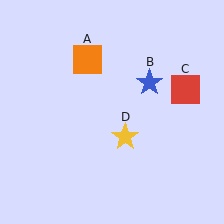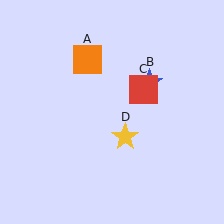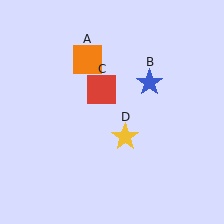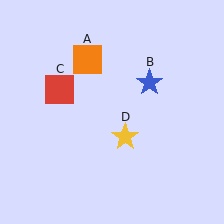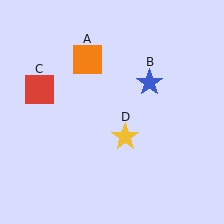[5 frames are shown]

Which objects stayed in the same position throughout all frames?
Orange square (object A) and blue star (object B) and yellow star (object D) remained stationary.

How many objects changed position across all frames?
1 object changed position: red square (object C).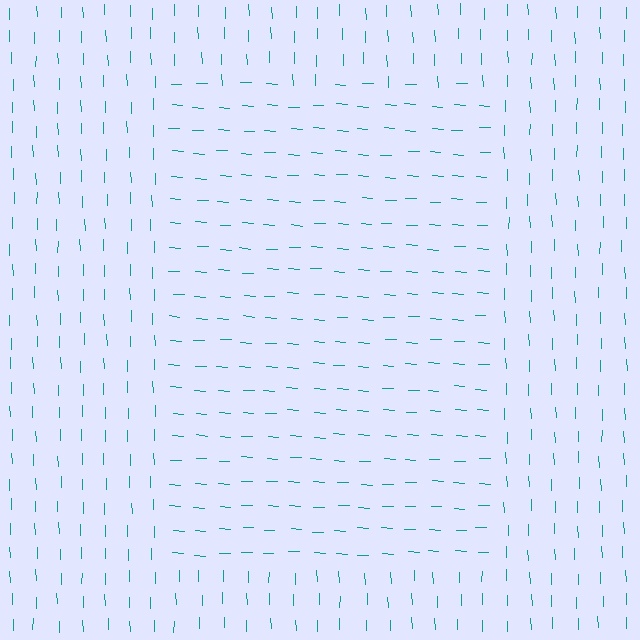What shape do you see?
I see a rectangle.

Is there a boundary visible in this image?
Yes, there is a texture boundary formed by a change in line orientation.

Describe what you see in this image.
The image is filled with small teal line segments. A rectangle region in the image has lines oriented differently from the surrounding lines, creating a visible texture boundary.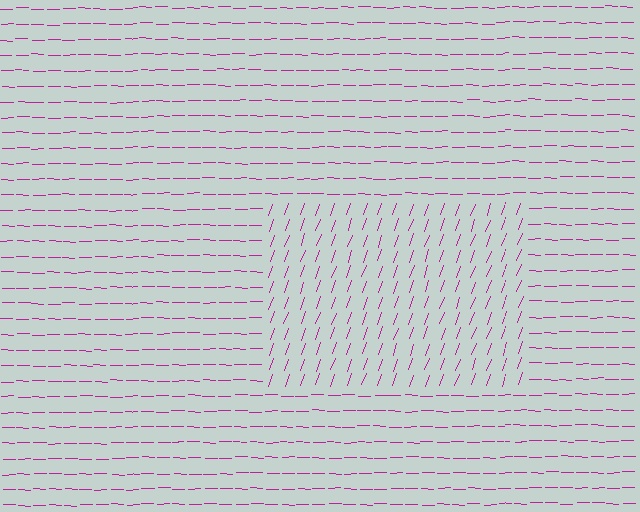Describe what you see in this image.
The image is filled with small magenta line segments. A rectangle region in the image has lines oriented differently from the surrounding lines, creating a visible texture boundary.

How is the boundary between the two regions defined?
The boundary is defined purely by a change in line orientation (approximately 71 degrees difference). All lines are the same color and thickness.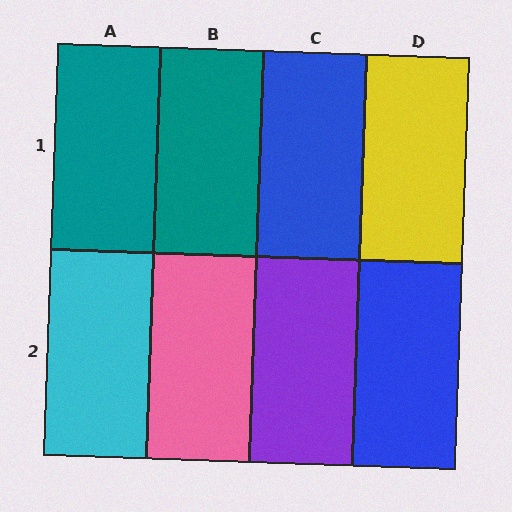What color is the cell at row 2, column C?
Purple.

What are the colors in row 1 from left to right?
Teal, teal, blue, yellow.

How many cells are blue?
2 cells are blue.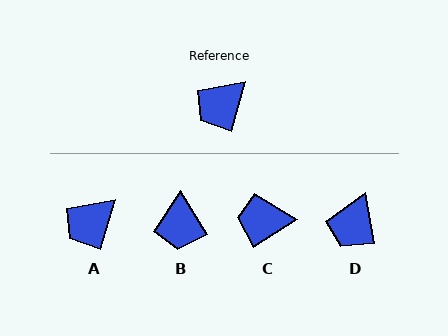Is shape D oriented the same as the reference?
No, it is off by about 26 degrees.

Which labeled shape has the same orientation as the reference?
A.